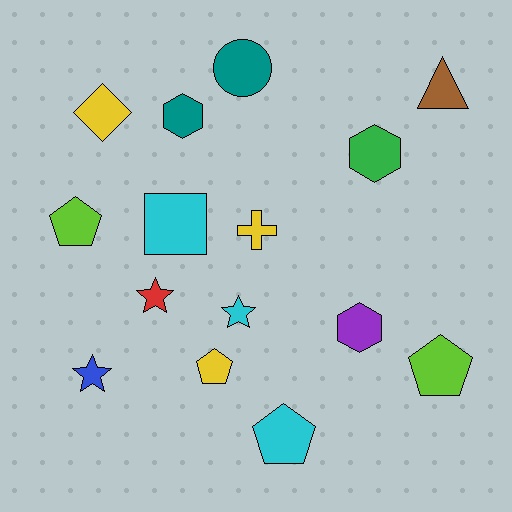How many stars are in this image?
There are 3 stars.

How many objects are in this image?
There are 15 objects.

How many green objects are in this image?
There is 1 green object.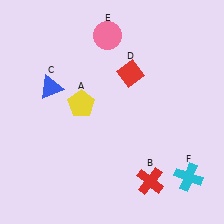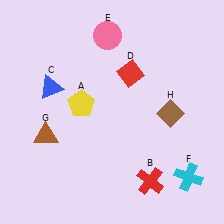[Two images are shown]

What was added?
A brown triangle (G), a brown diamond (H) were added in Image 2.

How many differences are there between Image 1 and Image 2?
There are 2 differences between the two images.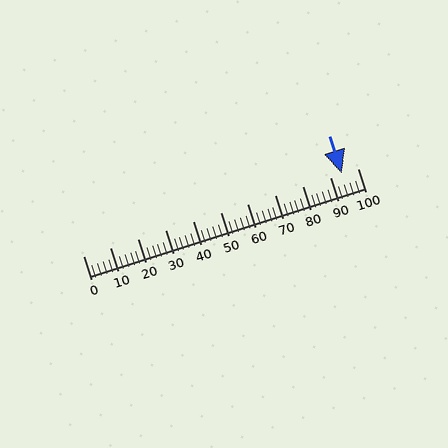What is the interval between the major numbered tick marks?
The major tick marks are spaced 10 units apart.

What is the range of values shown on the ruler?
The ruler shows values from 0 to 100.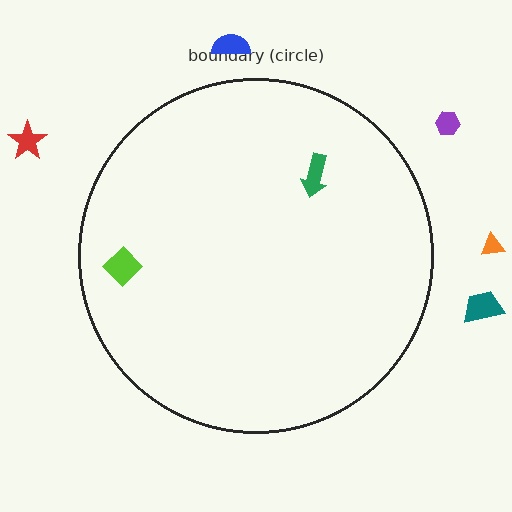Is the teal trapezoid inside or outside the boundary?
Outside.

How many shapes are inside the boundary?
2 inside, 5 outside.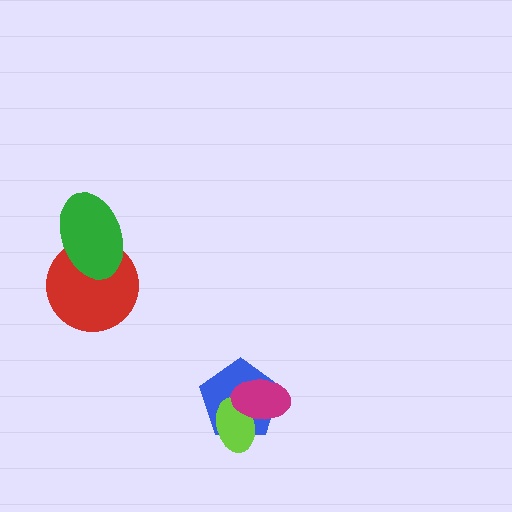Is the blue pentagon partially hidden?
Yes, it is partially covered by another shape.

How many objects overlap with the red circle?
1 object overlaps with the red circle.